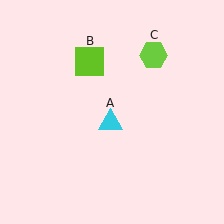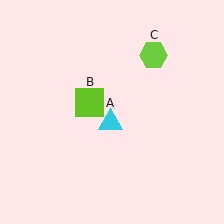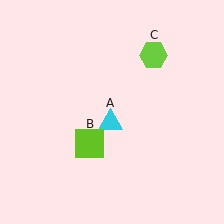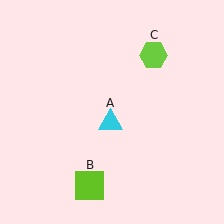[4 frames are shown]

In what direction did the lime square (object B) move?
The lime square (object B) moved down.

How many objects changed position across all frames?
1 object changed position: lime square (object B).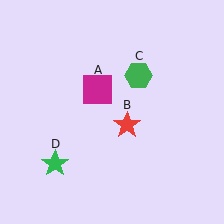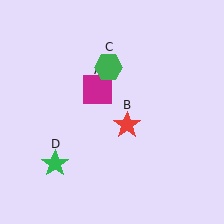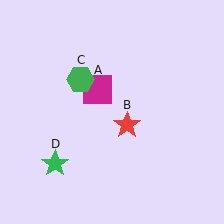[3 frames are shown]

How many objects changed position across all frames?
1 object changed position: green hexagon (object C).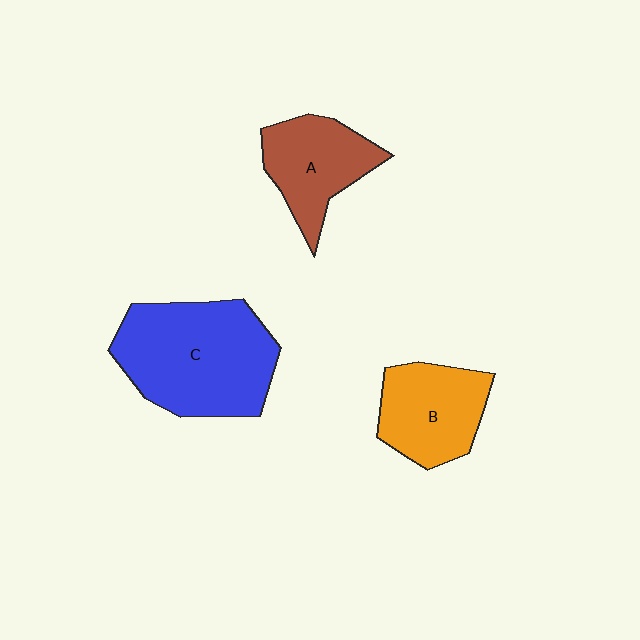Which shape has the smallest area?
Shape A (brown).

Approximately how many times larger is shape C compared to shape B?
Approximately 1.7 times.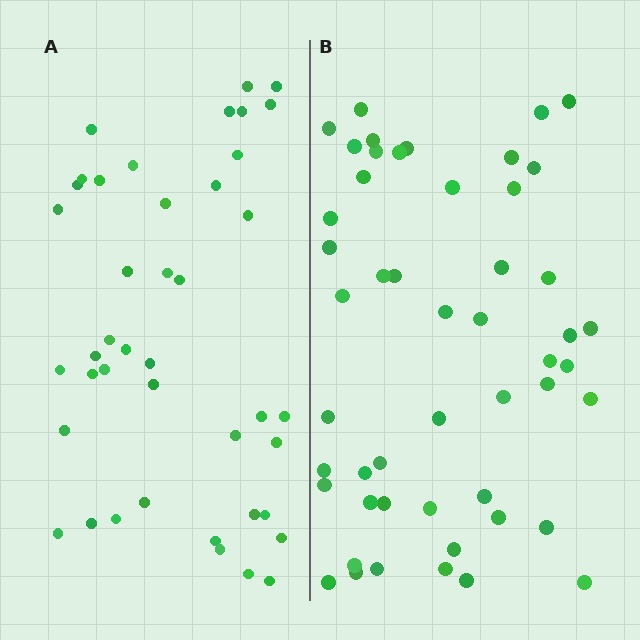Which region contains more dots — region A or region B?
Region B (the right region) has more dots.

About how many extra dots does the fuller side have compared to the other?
Region B has roughly 8 or so more dots than region A.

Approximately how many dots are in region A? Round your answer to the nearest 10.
About 40 dots. (The exact count is 42, which rounds to 40.)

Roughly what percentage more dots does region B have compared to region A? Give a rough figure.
About 20% more.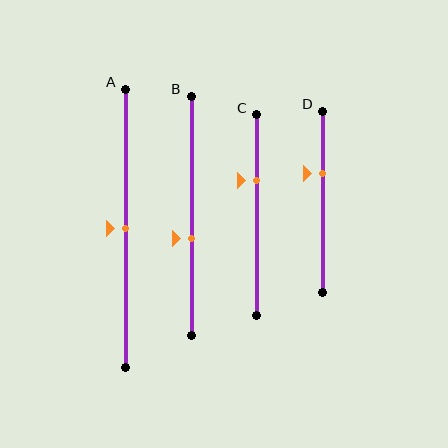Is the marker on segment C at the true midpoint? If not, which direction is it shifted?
No, the marker on segment C is shifted upward by about 17% of the segment length.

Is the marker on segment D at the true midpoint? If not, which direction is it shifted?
No, the marker on segment D is shifted upward by about 16% of the segment length.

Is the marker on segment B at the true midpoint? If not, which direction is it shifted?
No, the marker on segment B is shifted downward by about 10% of the segment length.